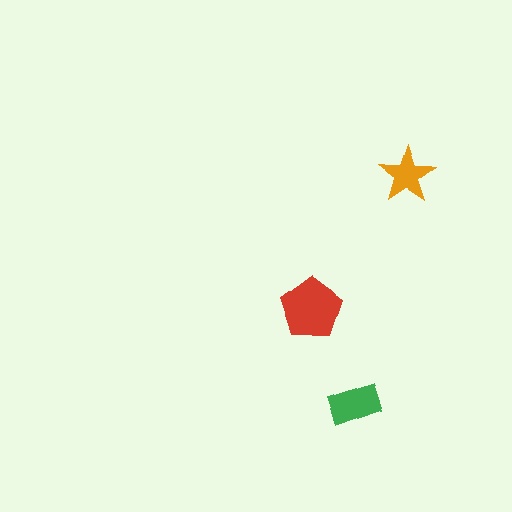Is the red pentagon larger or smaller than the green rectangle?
Larger.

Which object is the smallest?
The orange star.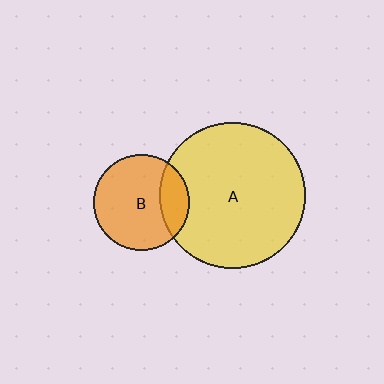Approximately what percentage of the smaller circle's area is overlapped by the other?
Approximately 20%.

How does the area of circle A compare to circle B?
Approximately 2.4 times.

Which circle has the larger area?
Circle A (yellow).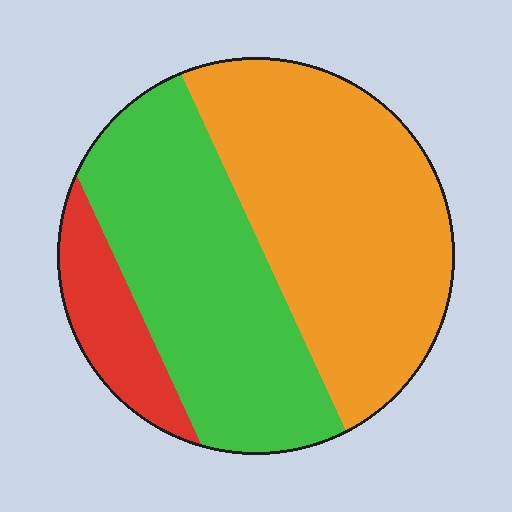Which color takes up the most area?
Orange, at roughly 45%.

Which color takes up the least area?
Red, at roughly 10%.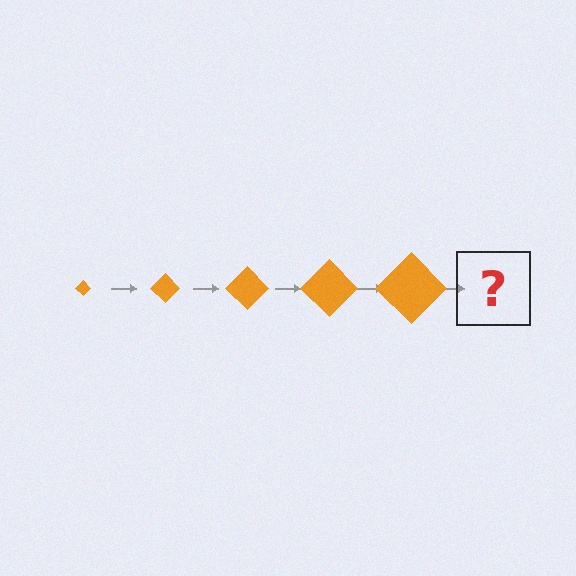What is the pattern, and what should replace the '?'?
The pattern is that the diamond gets progressively larger each step. The '?' should be an orange diamond, larger than the previous one.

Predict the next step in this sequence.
The next step is an orange diamond, larger than the previous one.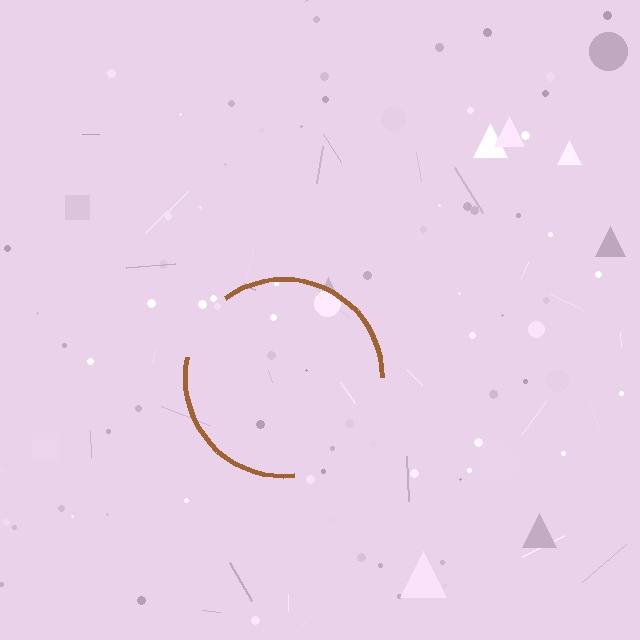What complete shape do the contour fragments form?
The contour fragments form a circle.